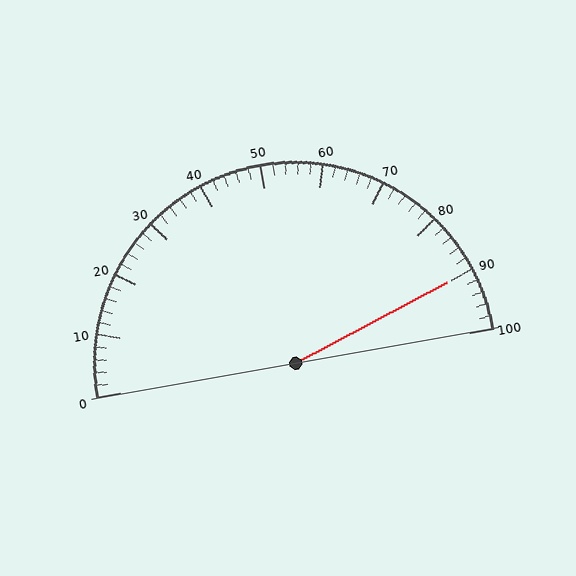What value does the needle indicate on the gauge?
The needle indicates approximately 90.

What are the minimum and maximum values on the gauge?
The gauge ranges from 0 to 100.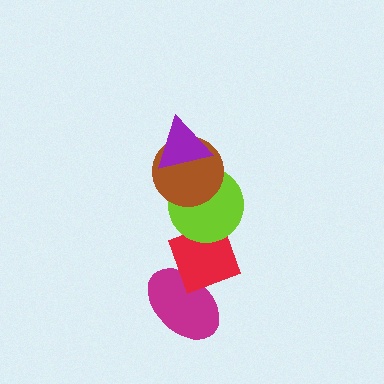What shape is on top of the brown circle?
The purple triangle is on top of the brown circle.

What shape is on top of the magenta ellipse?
The red diamond is on top of the magenta ellipse.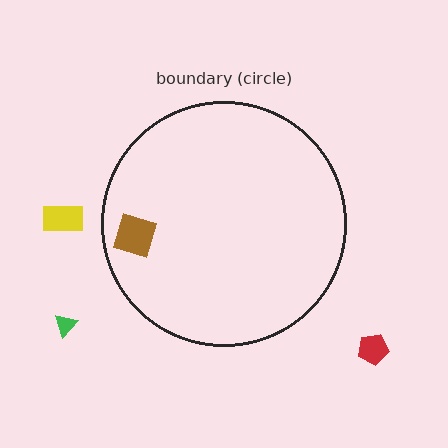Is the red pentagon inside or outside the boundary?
Outside.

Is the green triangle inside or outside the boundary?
Outside.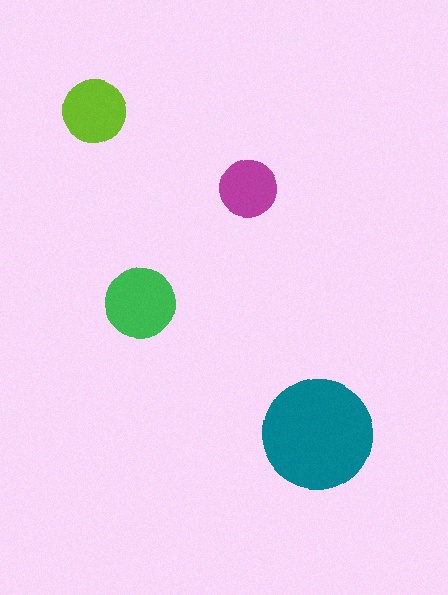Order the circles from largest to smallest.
the teal one, the green one, the lime one, the magenta one.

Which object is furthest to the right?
The teal circle is rightmost.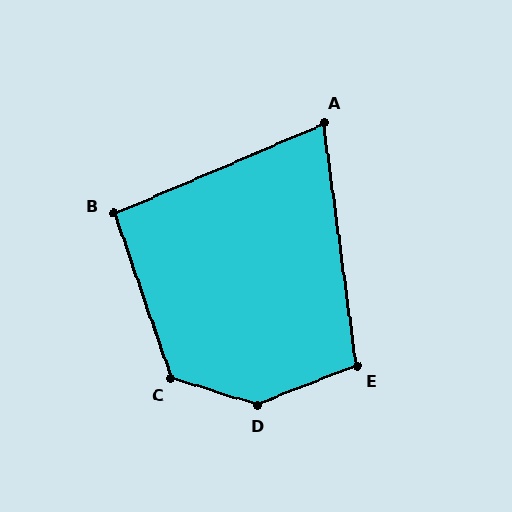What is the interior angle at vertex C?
Approximately 126 degrees (obtuse).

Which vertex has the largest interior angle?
D, at approximately 141 degrees.